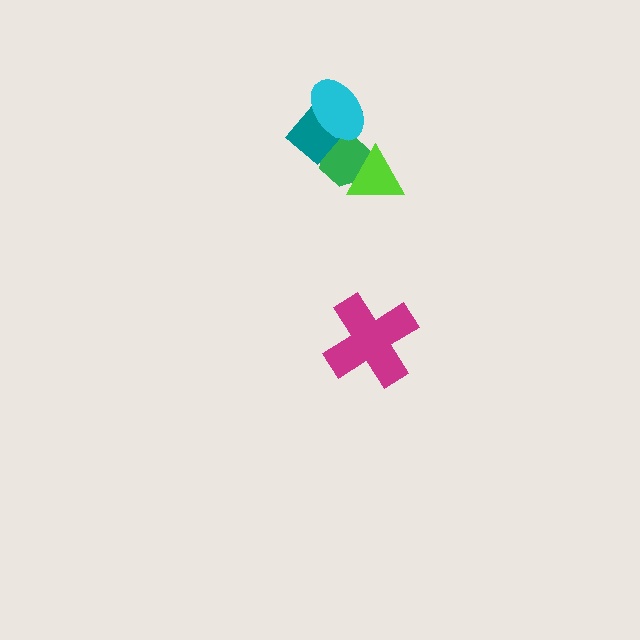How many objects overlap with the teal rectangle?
2 objects overlap with the teal rectangle.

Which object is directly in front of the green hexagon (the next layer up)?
The teal rectangle is directly in front of the green hexagon.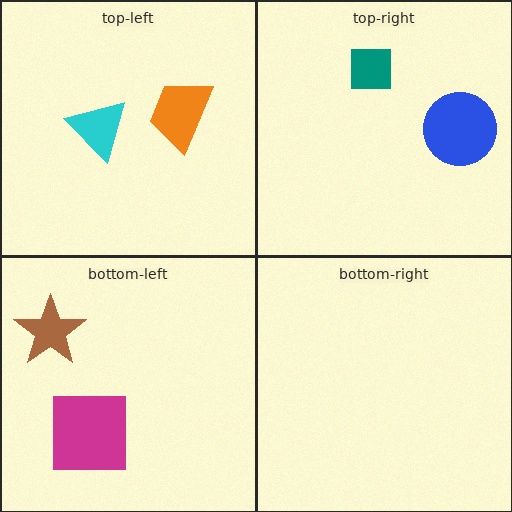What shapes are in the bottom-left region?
The brown star, the magenta square.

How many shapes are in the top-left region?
2.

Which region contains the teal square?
The top-right region.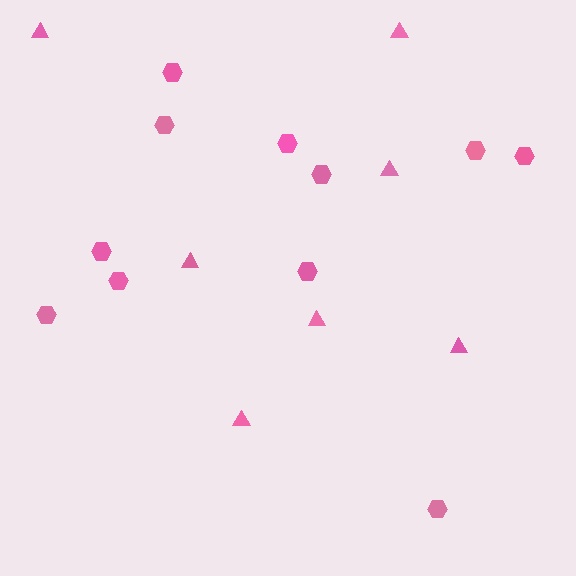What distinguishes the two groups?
There are 2 groups: one group of triangles (7) and one group of hexagons (11).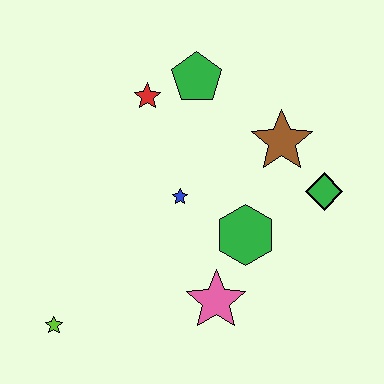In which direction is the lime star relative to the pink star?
The lime star is to the left of the pink star.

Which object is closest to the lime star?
The pink star is closest to the lime star.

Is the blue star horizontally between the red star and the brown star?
Yes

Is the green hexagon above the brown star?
No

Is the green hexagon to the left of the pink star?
No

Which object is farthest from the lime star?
The green diamond is farthest from the lime star.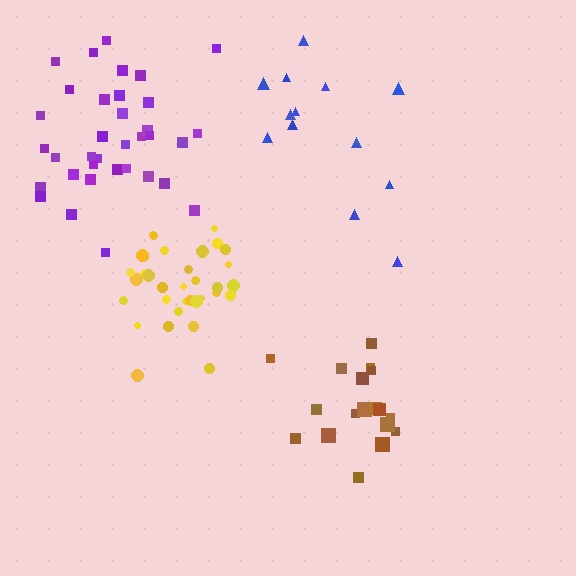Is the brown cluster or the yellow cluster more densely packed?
Yellow.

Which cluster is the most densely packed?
Yellow.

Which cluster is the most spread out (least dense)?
Blue.